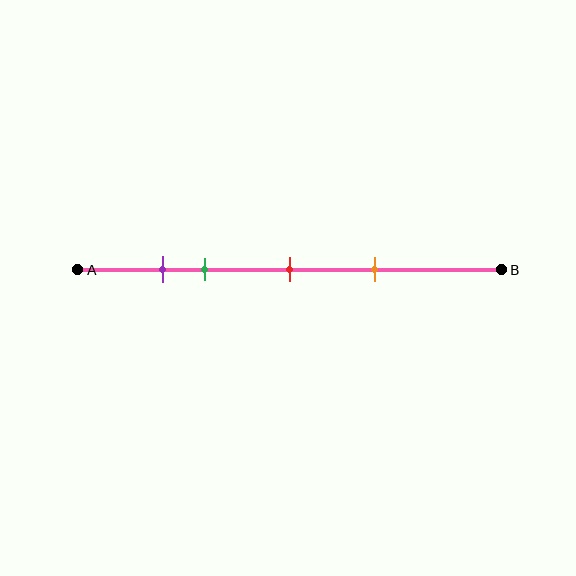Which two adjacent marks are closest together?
The purple and green marks are the closest adjacent pair.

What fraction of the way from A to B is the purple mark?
The purple mark is approximately 20% (0.2) of the way from A to B.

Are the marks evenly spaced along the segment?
No, the marks are not evenly spaced.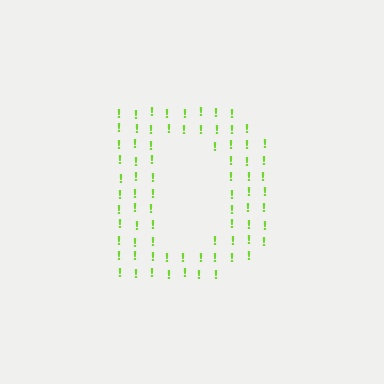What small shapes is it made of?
It is made of small exclamation marks.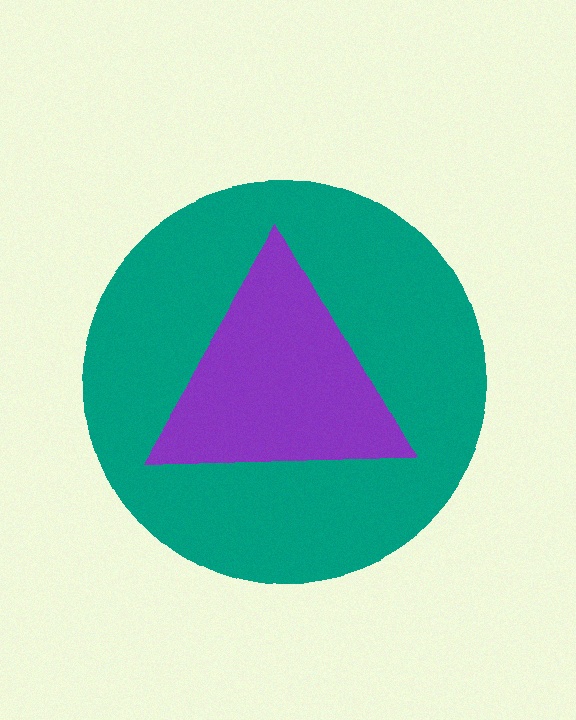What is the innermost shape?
The purple triangle.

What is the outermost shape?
The teal circle.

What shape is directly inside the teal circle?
The purple triangle.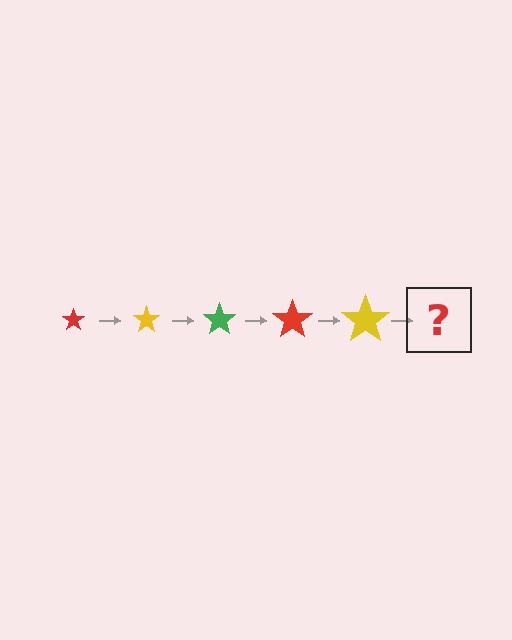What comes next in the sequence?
The next element should be a green star, larger than the previous one.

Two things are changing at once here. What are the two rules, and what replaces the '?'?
The two rules are that the star grows larger each step and the color cycles through red, yellow, and green. The '?' should be a green star, larger than the previous one.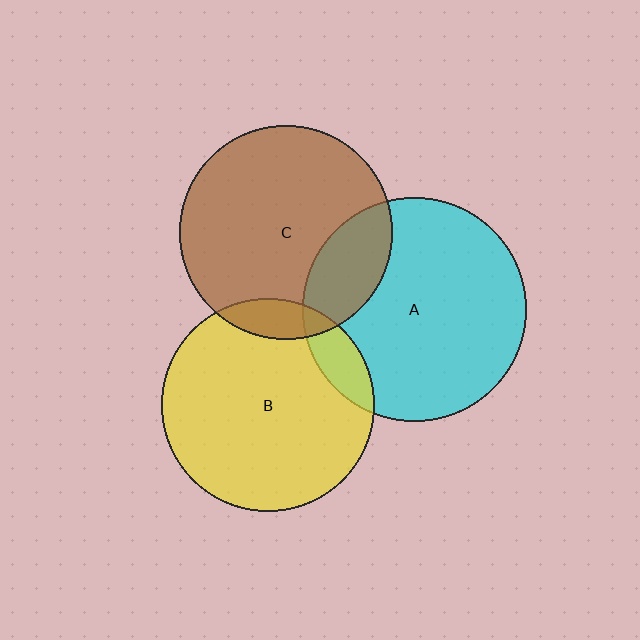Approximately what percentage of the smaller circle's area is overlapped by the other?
Approximately 20%.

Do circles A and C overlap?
Yes.